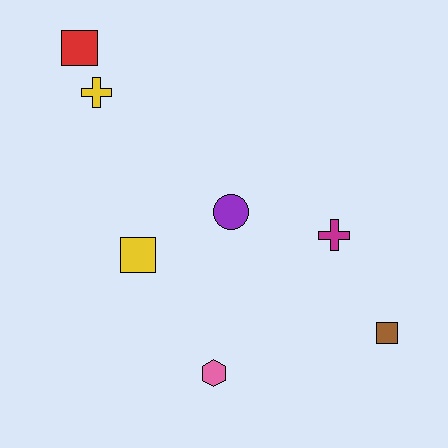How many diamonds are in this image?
There are no diamonds.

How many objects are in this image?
There are 7 objects.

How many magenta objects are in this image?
There is 1 magenta object.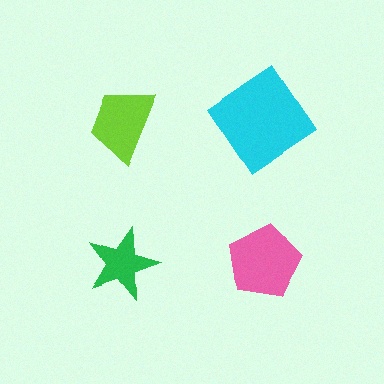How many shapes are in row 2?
2 shapes.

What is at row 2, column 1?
A green star.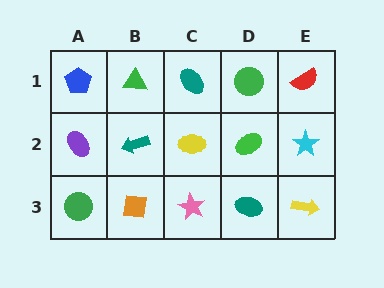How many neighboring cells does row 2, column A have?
3.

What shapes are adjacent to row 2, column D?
A green circle (row 1, column D), a teal ellipse (row 3, column D), a yellow ellipse (row 2, column C), a cyan star (row 2, column E).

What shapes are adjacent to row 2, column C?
A teal ellipse (row 1, column C), a pink star (row 3, column C), a teal arrow (row 2, column B), a green ellipse (row 2, column D).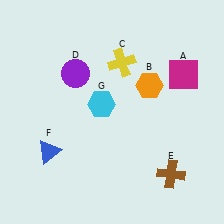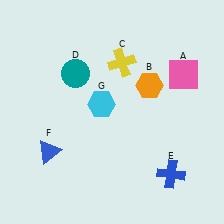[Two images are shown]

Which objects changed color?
A changed from magenta to pink. D changed from purple to teal. E changed from brown to blue.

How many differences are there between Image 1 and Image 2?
There are 3 differences between the two images.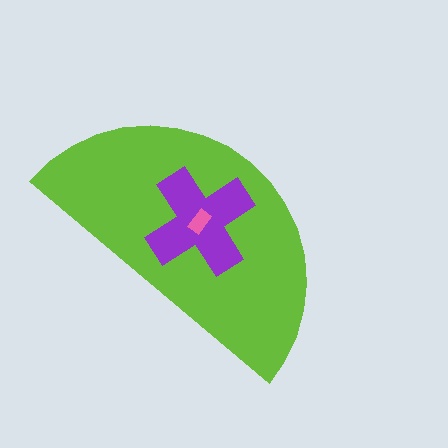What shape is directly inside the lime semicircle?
The purple cross.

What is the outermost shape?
The lime semicircle.